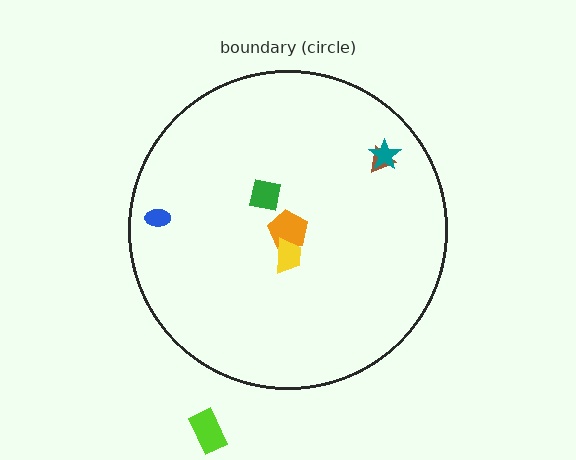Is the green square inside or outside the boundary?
Inside.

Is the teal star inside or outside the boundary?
Inside.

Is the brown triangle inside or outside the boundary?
Inside.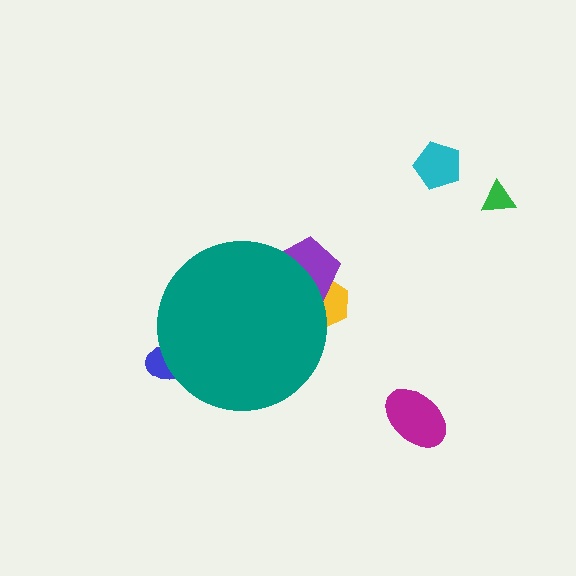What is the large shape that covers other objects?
A teal circle.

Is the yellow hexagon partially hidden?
Yes, the yellow hexagon is partially hidden behind the teal circle.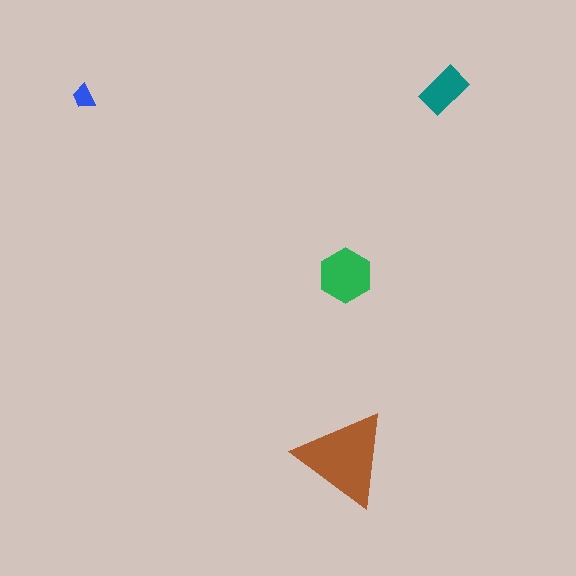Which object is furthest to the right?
The teal rectangle is rightmost.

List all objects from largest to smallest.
The brown triangle, the green hexagon, the teal rectangle, the blue trapezoid.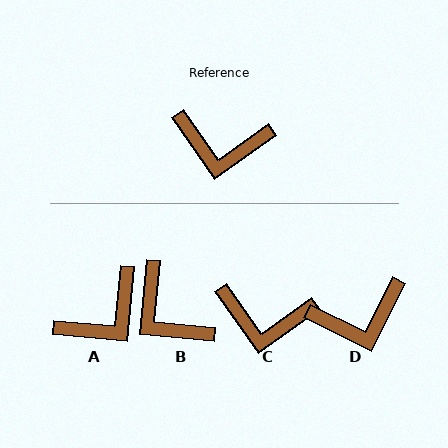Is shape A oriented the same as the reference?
No, it is off by about 50 degrees.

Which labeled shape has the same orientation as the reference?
C.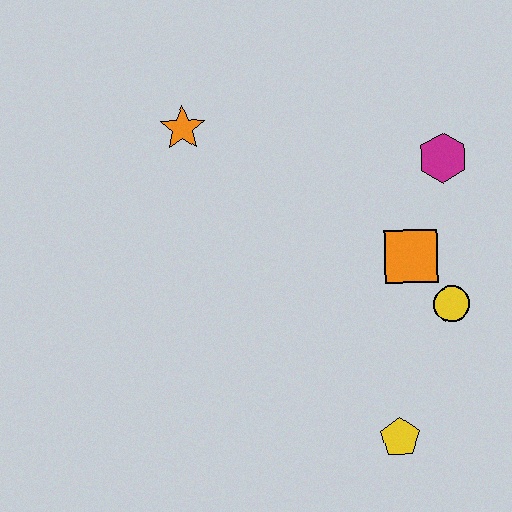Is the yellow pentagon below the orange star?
Yes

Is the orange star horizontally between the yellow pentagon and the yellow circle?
No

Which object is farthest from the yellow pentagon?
The orange star is farthest from the yellow pentagon.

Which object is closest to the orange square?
The yellow circle is closest to the orange square.